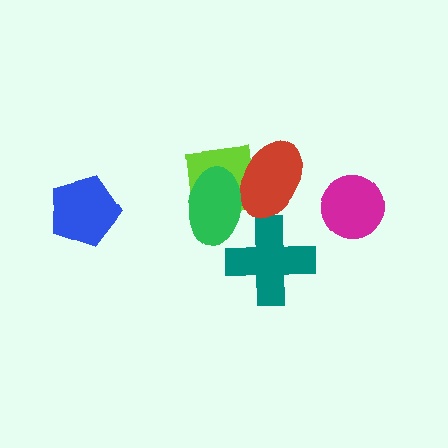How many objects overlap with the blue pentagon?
0 objects overlap with the blue pentagon.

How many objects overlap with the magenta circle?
0 objects overlap with the magenta circle.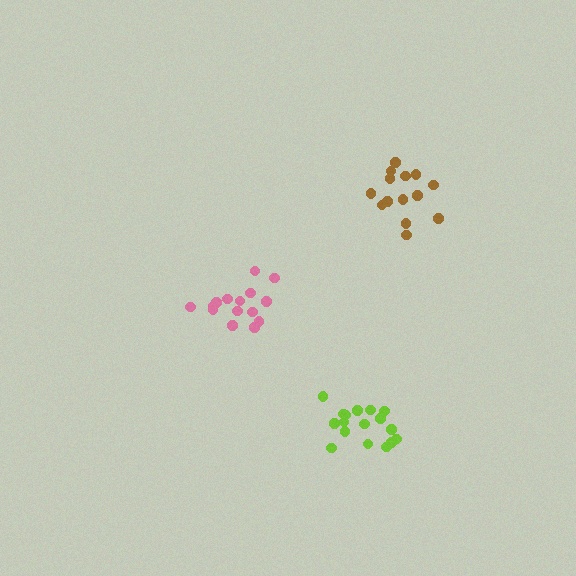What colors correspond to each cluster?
The clusters are colored: lime, brown, pink.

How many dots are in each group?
Group 1: 17 dots, Group 2: 15 dots, Group 3: 15 dots (47 total).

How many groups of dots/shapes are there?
There are 3 groups.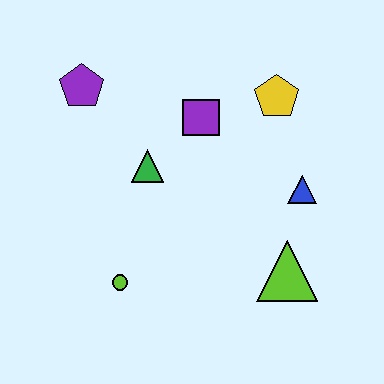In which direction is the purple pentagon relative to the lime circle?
The purple pentagon is above the lime circle.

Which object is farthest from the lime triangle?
The purple pentagon is farthest from the lime triangle.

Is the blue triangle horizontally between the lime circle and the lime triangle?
No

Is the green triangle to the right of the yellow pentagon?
No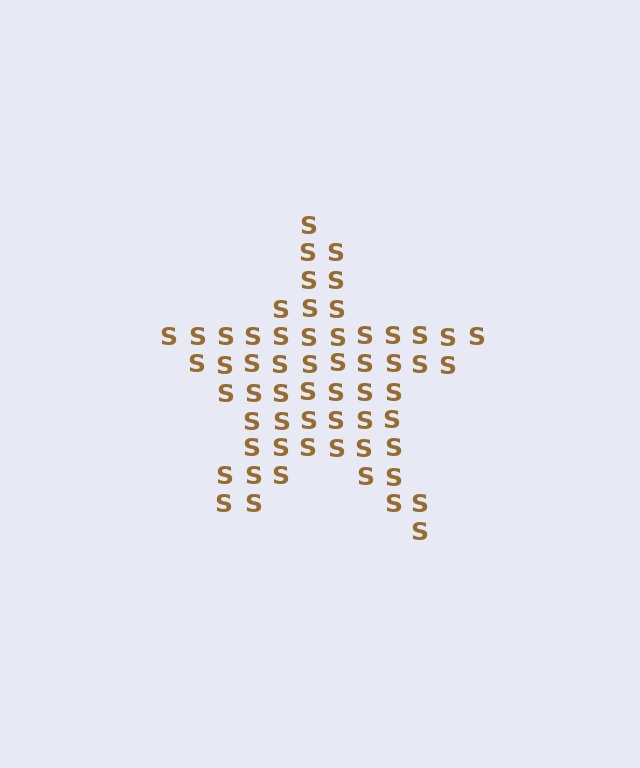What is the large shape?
The large shape is a star.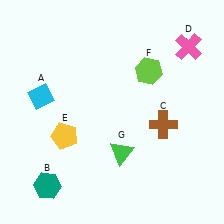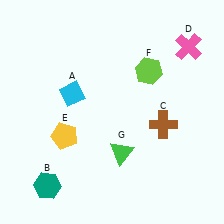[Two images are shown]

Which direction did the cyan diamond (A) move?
The cyan diamond (A) moved right.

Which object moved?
The cyan diamond (A) moved right.